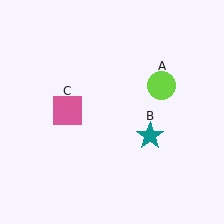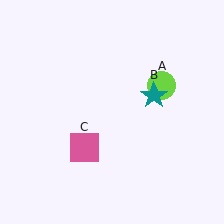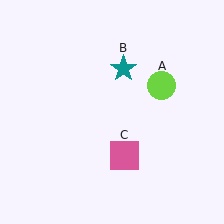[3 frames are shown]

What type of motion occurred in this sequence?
The teal star (object B), pink square (object C) rotated counterclockwise around the center of the scene.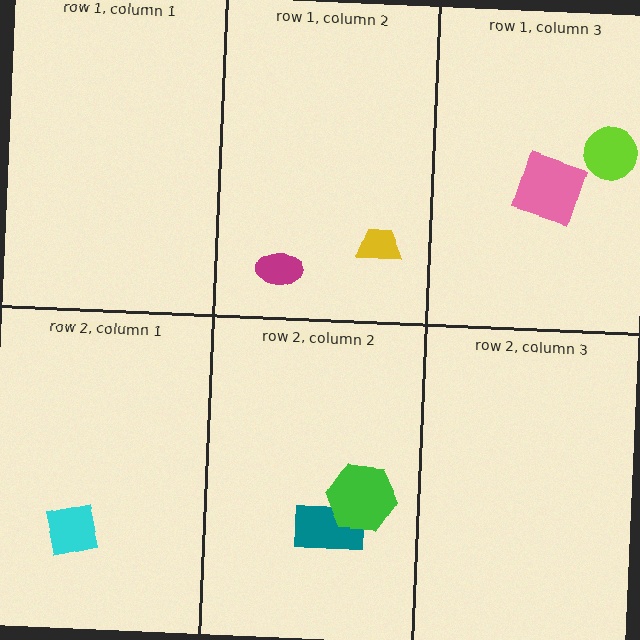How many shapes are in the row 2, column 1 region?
1.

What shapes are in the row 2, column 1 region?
The cyan square.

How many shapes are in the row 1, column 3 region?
2.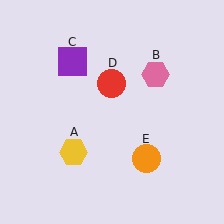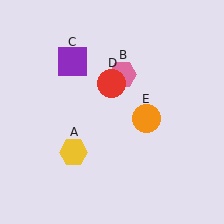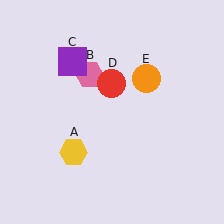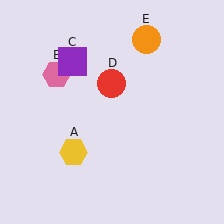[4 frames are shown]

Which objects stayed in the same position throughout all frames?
Yellow hexagon (object A) and purple square (object C) and red circle (object D) remained stationary.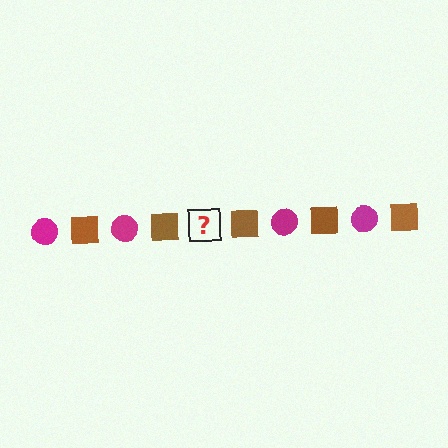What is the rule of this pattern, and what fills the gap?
The rule is that the pattern alternates between magenta circle and brown square. The gap should be filled with a magenta circle.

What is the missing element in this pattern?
The missing element is a magenta circle.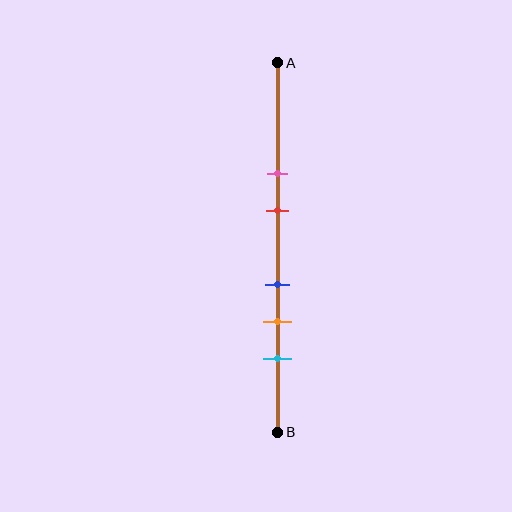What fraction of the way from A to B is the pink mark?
The pink mark is approximately 30% (0.3) of the way from A to B.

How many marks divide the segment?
There are 5 marks dividing the segment.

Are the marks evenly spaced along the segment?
No, the marks are not evenly spaced.